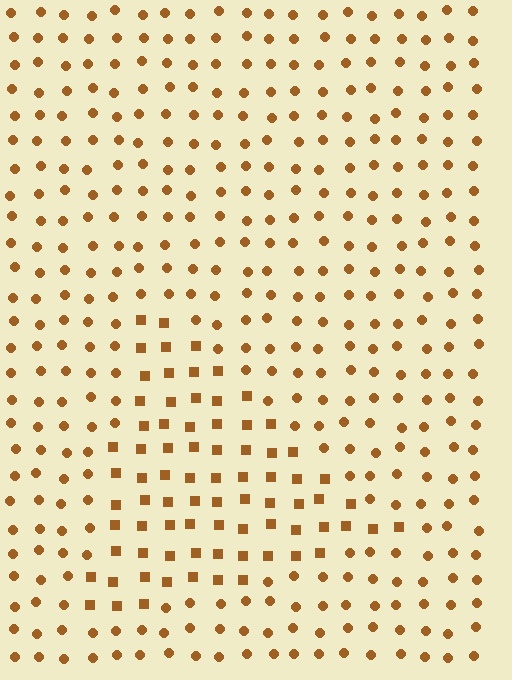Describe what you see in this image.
The image is filled with small brown elements arranged in a uniform grid. A triangle-shaped region contains squares, while the surrounding area contains circles. The boundary is defined purely by the change in element shape.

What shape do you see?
I see a triangle.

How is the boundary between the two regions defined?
The boundary is defined by a change in element shape: squares inside vs. circles outside. All elements share the same color and spacing.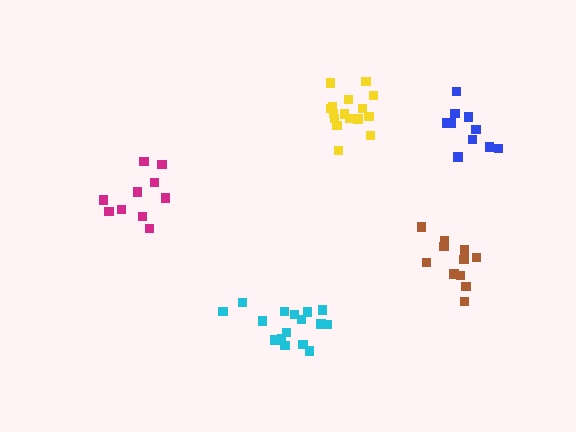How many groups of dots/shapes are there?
There are 5 groups.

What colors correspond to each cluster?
The clusters are colored: brown, blue, yellow, cyan, magenta.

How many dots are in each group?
Group 1: 11 dots, Group 2: 10 dots, Group 3: 16 dots, Group 4: 16 dots, Group 5: 10 dots (63 total).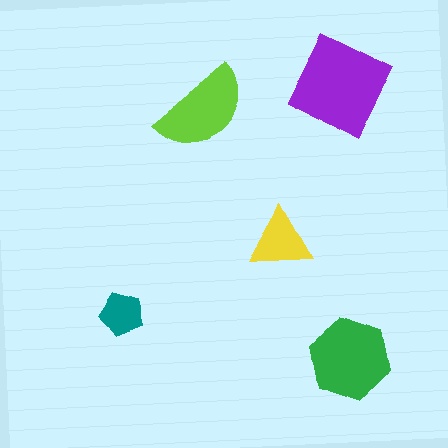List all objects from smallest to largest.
The teal pentagon, the yellow triangle, the lime semicircle, the green hexagon, the purple square.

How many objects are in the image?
There are 5 objects in the image.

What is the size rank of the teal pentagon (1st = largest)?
5th.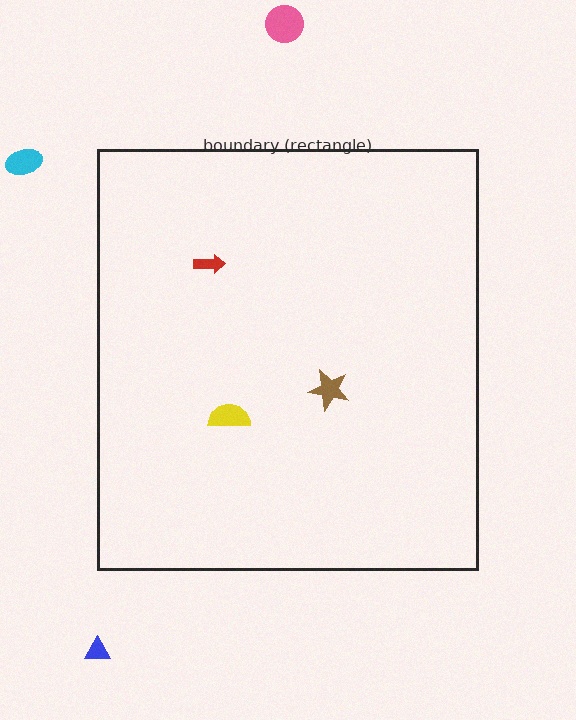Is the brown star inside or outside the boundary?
Inside.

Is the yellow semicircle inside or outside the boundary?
Inside.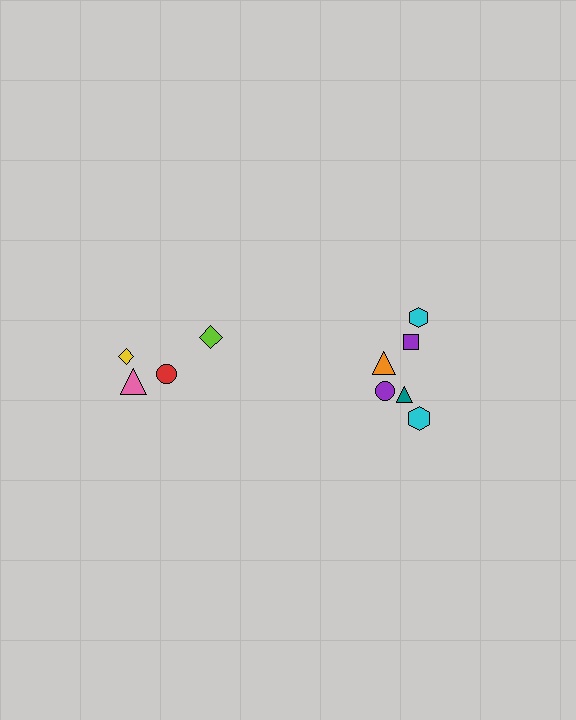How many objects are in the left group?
There are 4 objects.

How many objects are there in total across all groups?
There are 10 objects.